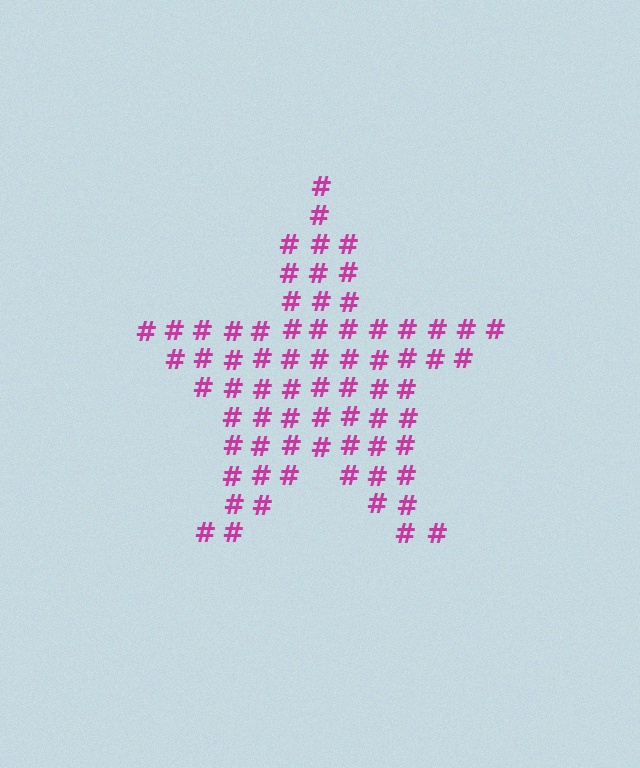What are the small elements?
The small elements are hash symbols.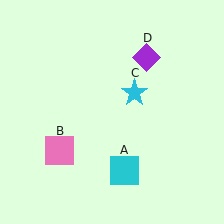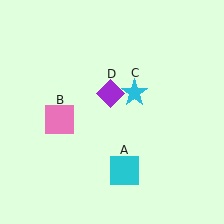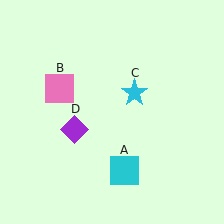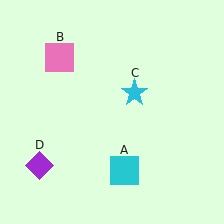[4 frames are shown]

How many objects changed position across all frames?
2 objects changed position: pink square (object B), purple diamond (object D).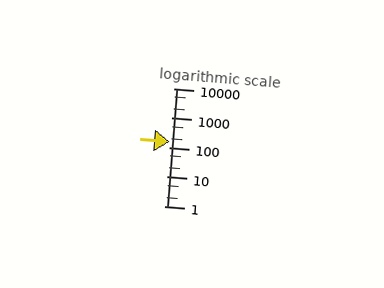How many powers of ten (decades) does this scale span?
The scale spans 4 decades, from 1 to 10000.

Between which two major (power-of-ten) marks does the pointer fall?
The pointer is between 100 and 1000.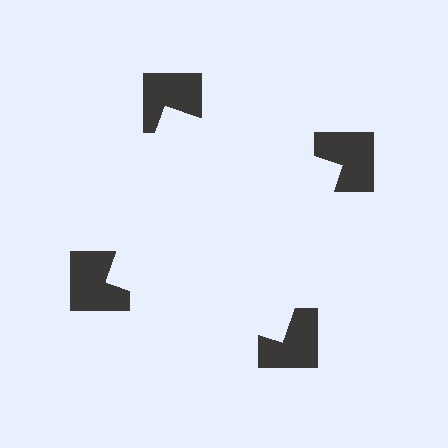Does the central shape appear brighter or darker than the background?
It typically appears slightly brighter than the background, even though no actual brightness change is drawn.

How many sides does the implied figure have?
4 sides.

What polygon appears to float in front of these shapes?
An illusory square — its edges are inferred from the aligned wedge cuts in the notched squares, not physically drawn.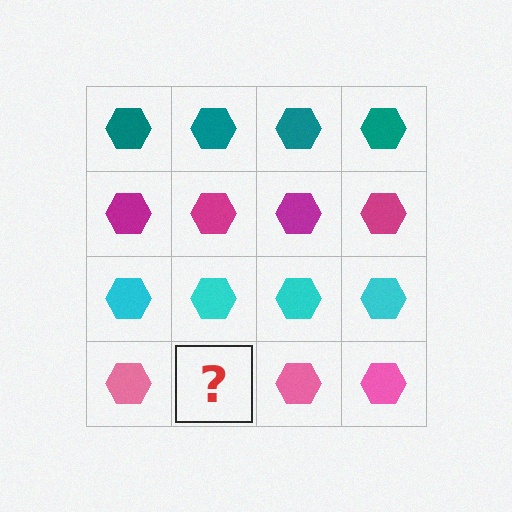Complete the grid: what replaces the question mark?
The question mark should be replaced with a pink hexagon.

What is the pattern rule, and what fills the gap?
The rule is that each row has a consistent color. The gap should be filled with a pink hexagon.